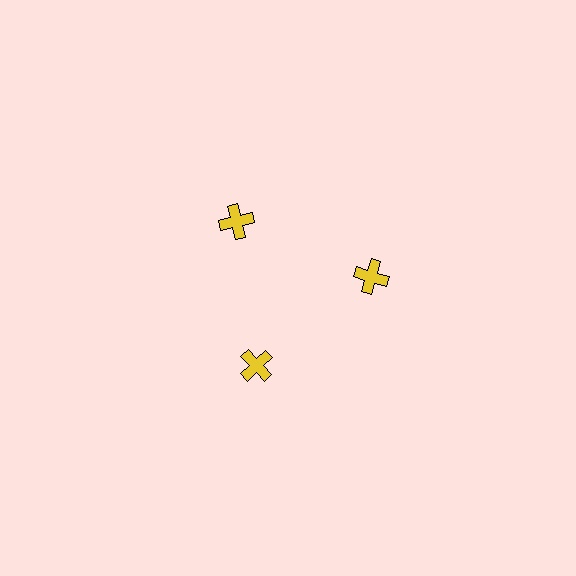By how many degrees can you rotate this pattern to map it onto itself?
The pattern maps onto itself every 120 degrees of rotation.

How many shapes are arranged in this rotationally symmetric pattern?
There are 3 shapes, arranged in 3 groups of 1.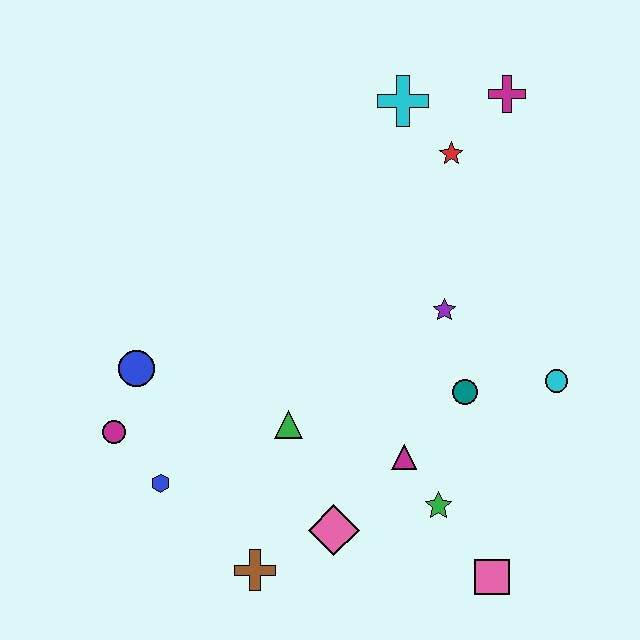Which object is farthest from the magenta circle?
The magenta cross is farthest from the magenta circle.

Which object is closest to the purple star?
The teal circle is closest to the purple star.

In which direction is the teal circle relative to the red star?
The teal circle is below the red star.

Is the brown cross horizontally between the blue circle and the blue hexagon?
No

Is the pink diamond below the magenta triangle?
Yes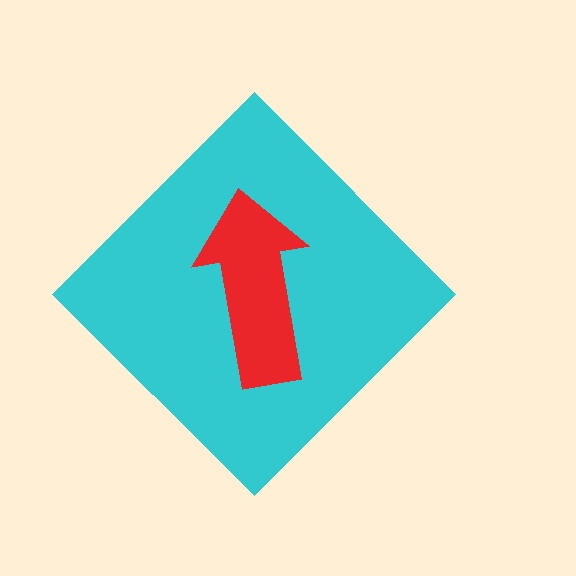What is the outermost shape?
The cyan diamond.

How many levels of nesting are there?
2.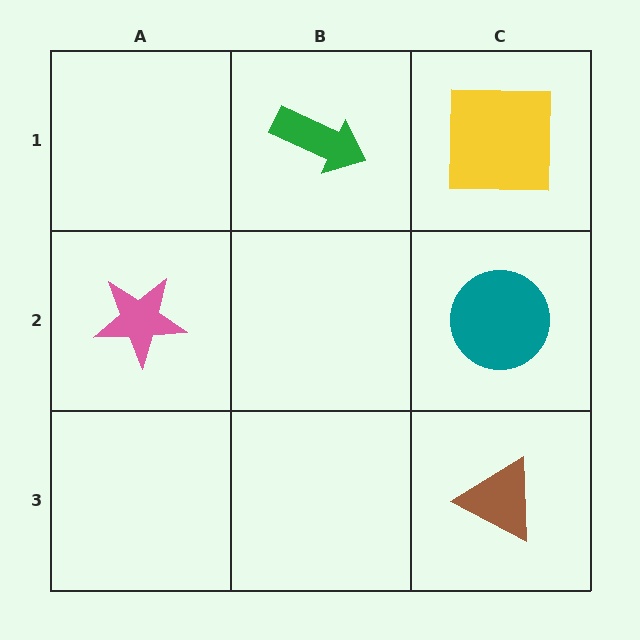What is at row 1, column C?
A yellow square.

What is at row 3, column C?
A brown triangle.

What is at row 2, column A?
A pink star.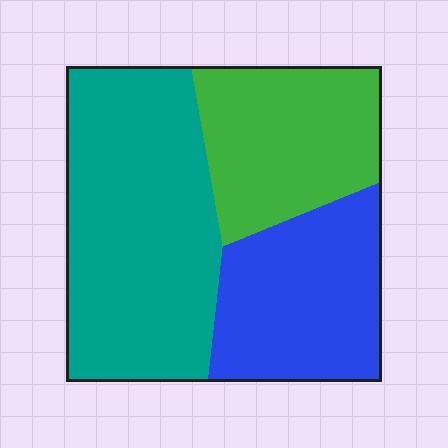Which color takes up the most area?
Teal, at roughly 45%.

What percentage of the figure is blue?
Blue takes up between a quarter and a half of the figure.